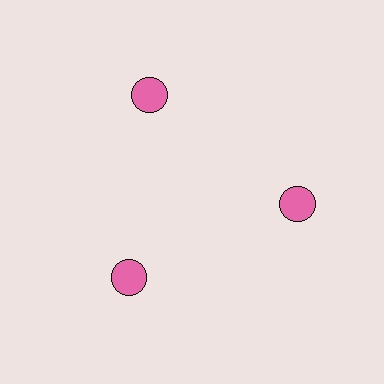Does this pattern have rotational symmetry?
Yes, this pattern has 3-fold rotational symmetry. It looks the same after rotating 120 degrees around the center.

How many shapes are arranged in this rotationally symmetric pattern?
There are 3 shapes, arranged in 3 groups of 1.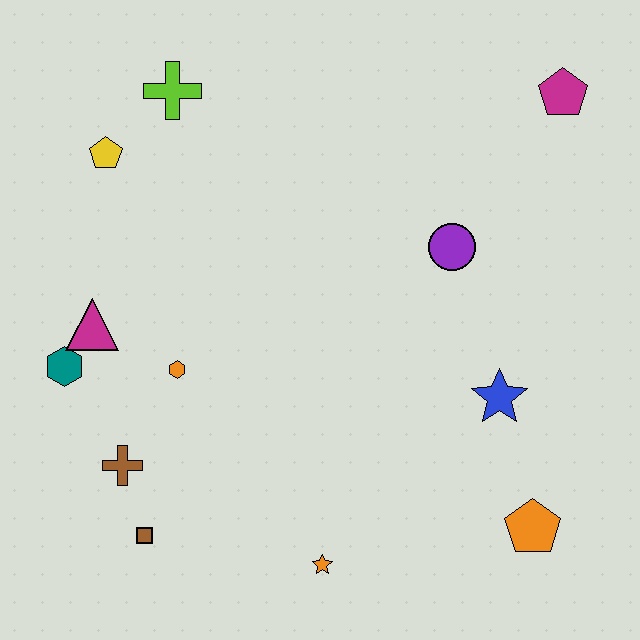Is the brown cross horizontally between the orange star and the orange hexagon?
No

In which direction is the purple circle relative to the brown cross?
The purple circle is to the right of the brown cross.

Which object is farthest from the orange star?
The magenta pentagon is farthest from the orange star.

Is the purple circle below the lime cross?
Yes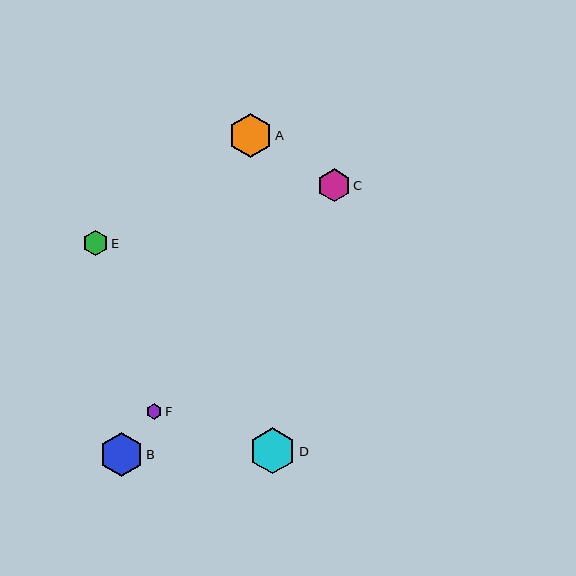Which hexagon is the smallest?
Hexagon F is the smallest with a size of approximately 16 pixels.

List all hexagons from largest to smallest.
From largest to smallest: D, B, A, C, E, F.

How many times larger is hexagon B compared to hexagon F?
Hexagon B is approximately 2.7 times the size of hexagon F.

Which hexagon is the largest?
Hexagon D is the largest with a size of approximately 46 pixels.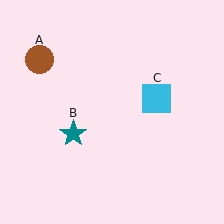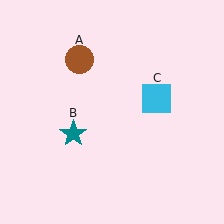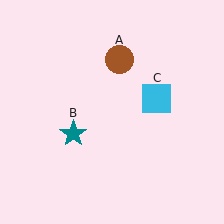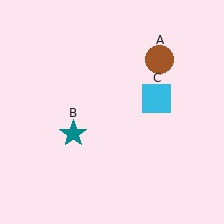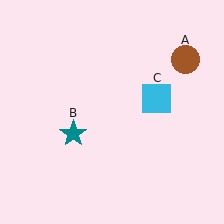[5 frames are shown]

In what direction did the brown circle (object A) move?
The brown circle (object A) moved right.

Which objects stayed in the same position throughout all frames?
Teal star (object B) and cyan square (object C) remained stationary.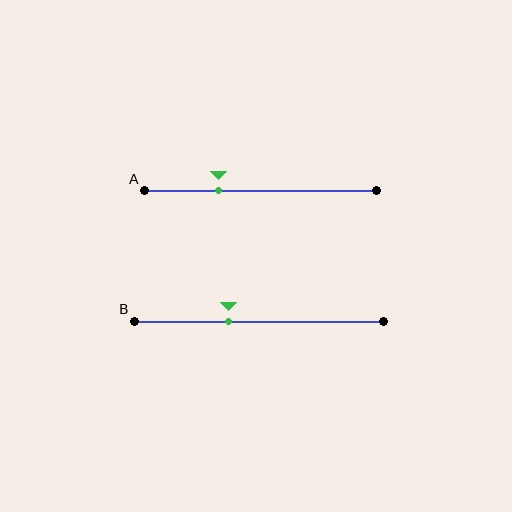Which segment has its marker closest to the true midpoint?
Segment B has its marker closest to the true midpoint.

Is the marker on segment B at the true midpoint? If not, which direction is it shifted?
No, the marker on segment B is shifted to the left by about 12% of the segment length.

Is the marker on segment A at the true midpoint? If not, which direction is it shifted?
No, the marker on segment A is shifted to the left by about 18% of the segment length.